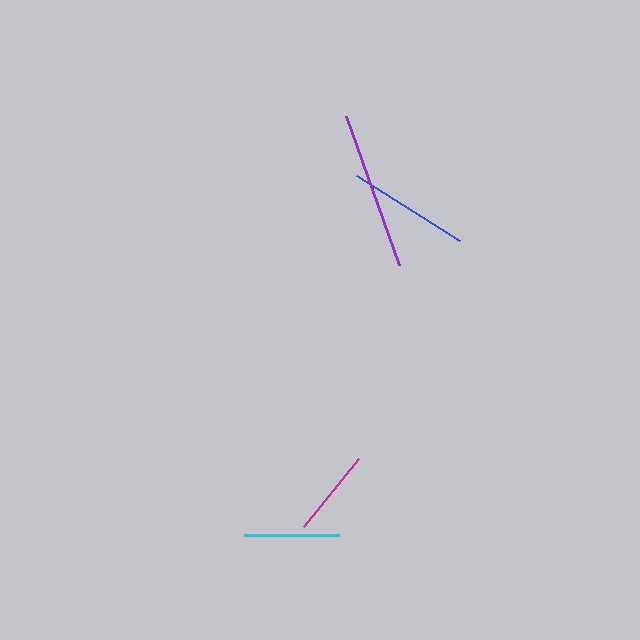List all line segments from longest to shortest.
From longest to shortest: purple, blue, cyan, magenta.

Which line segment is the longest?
The purple line is the longest at approximately 158 pixels.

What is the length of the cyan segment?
The cyan segment is approximately 96 pixels long.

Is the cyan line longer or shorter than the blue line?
The blue line is longer than the cyan line.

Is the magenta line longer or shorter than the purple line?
The purple line is longer than the magenta line.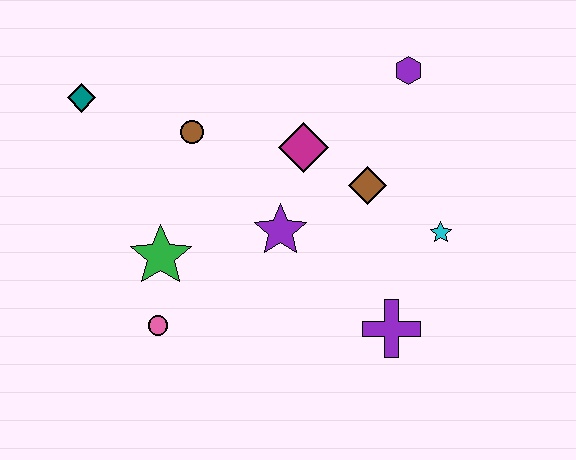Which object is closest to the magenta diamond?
The brown diamond is closest to the magenta diamond.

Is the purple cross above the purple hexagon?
No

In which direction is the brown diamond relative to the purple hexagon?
The brown diamond is below the purple hexagon.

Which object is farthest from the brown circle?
The purple cross is farthest from the brown circle.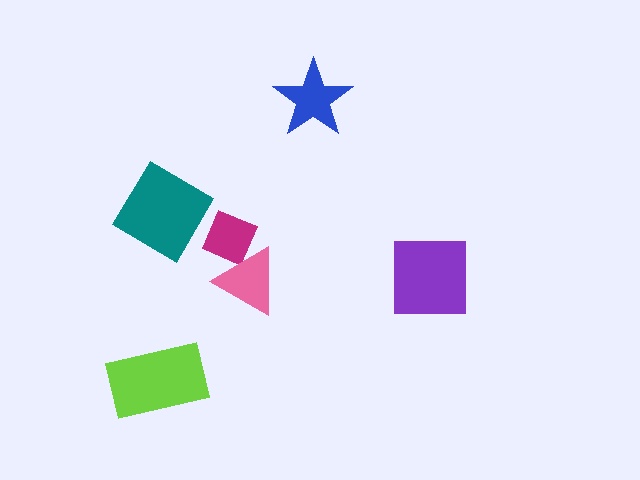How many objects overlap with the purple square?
0 objects overlap with the purple square.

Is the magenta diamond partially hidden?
Yes, it is partially covered by another shape.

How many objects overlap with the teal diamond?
0 objects overlap with the teal diamond.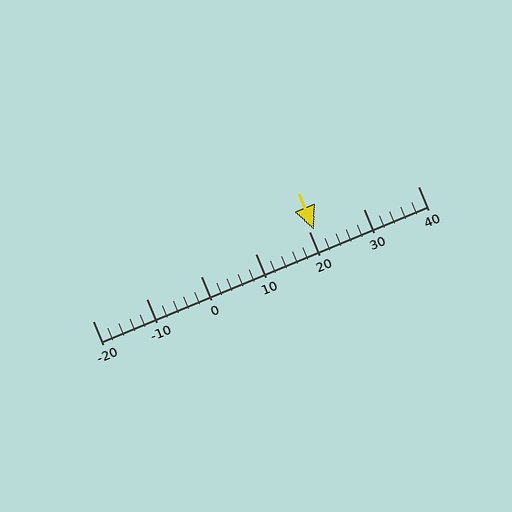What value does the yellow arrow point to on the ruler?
The yellow arrow points to approximately 21.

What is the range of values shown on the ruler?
The ruler shows values from -20 to 40.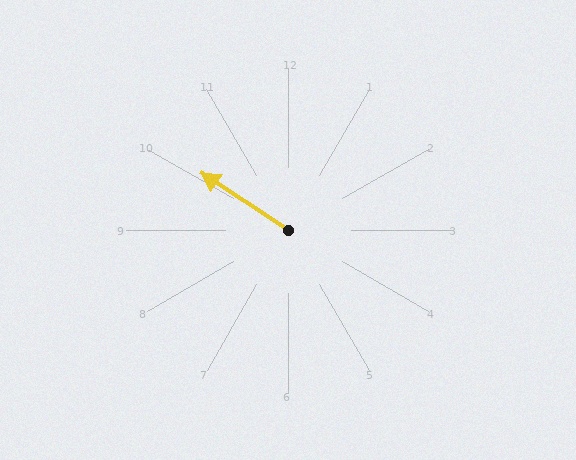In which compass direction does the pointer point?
Northwest.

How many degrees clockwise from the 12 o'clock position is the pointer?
Approximately 303 degrees.